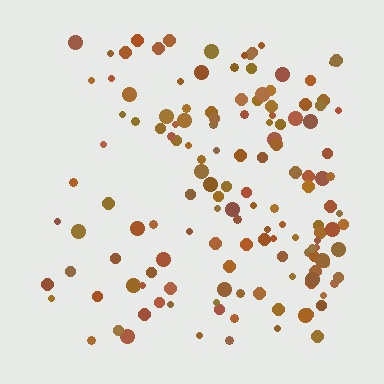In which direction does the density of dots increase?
From left to right, with the right side densest.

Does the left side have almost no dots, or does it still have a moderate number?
Still a moderate number, just noticeably fewer than the right.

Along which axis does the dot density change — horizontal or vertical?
Horizontal.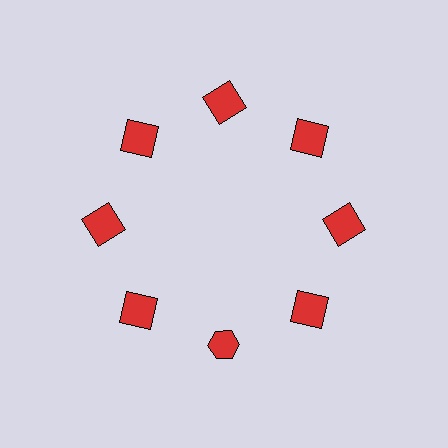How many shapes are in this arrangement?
There are 8 shapes arranged in a ring pattern.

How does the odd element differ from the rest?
It has a different shape: hexagon instead of square.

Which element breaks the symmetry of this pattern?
The red hexagon at roughly the 6 o'clock position breaks the symmetry. All other shapes are red squares.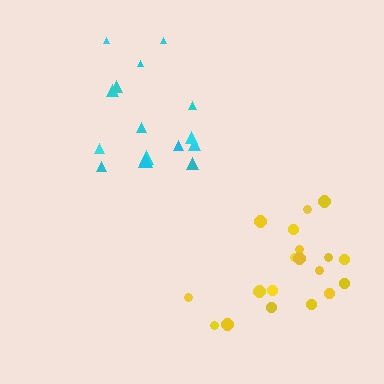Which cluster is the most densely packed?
Yellow.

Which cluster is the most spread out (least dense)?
Cyan.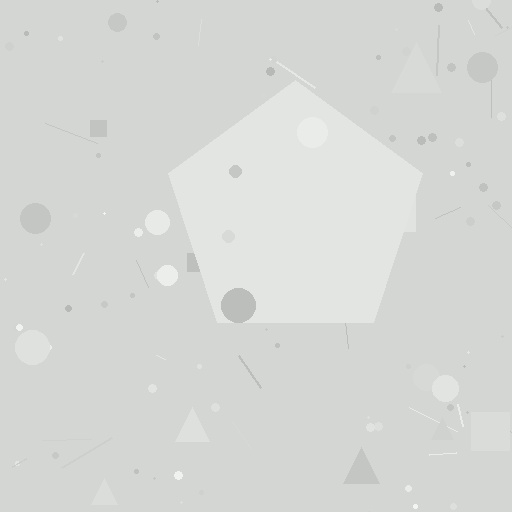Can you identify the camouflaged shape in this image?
The camouflaged shape is a pentagon.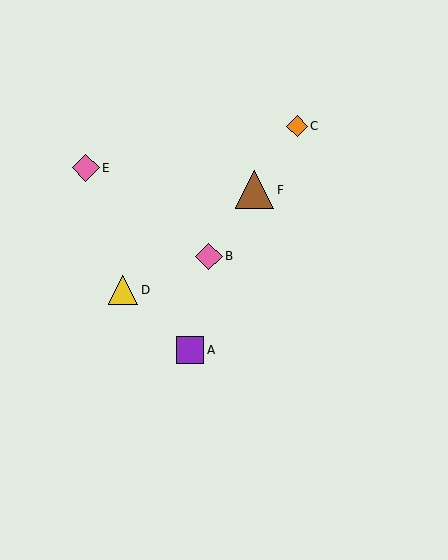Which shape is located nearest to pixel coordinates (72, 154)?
The pink diamond (labeled E) at (86, 168) is nearest to that location.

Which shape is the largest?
The brown triangle (labeled F) is the largest.